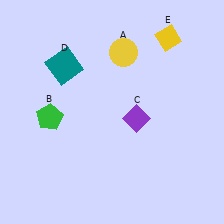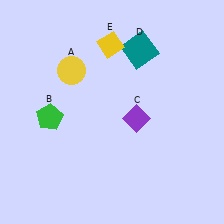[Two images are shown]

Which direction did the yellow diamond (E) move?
The yellow diamond (E) moved left.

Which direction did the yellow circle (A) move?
The yellow circle (A) moved left.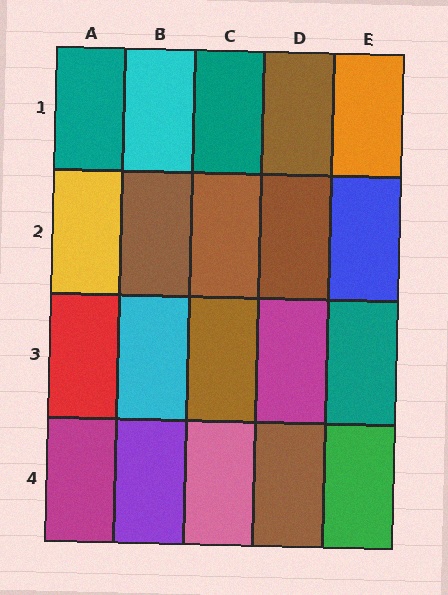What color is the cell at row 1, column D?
Brown.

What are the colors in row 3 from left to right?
Red, cyan, brown, magenta, teal.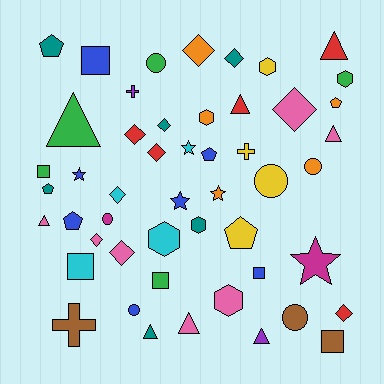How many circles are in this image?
There are 6 circles.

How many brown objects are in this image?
There are 3 brown objects.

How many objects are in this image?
There are 50 objects.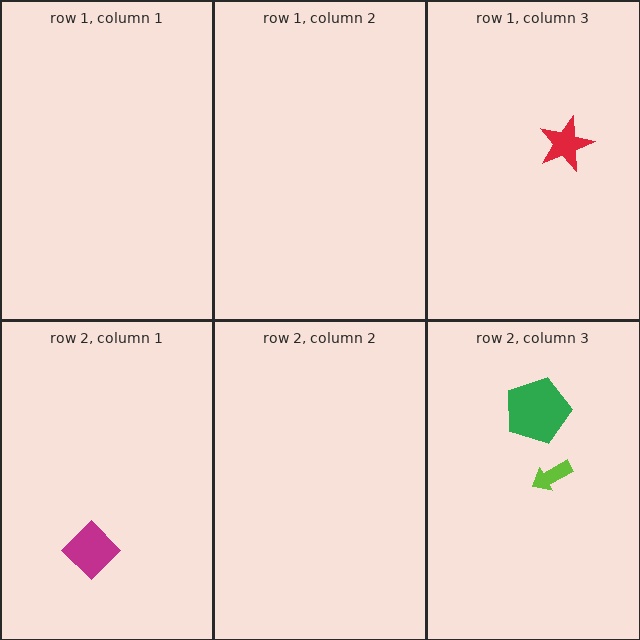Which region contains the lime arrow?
The row 2, column 3 region.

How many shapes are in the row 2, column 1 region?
1.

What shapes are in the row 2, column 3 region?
The green pentagon, the lime arrow.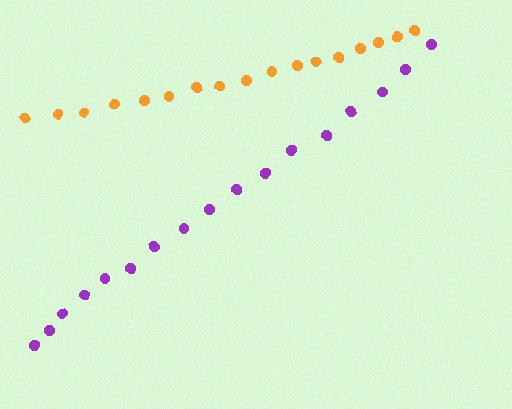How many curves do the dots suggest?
There are 2 distinct paths.